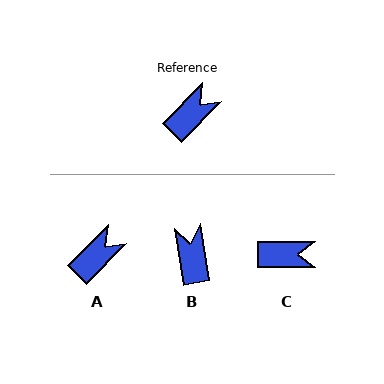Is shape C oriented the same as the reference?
No, it is off by about 45 degrees.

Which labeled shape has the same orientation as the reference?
A.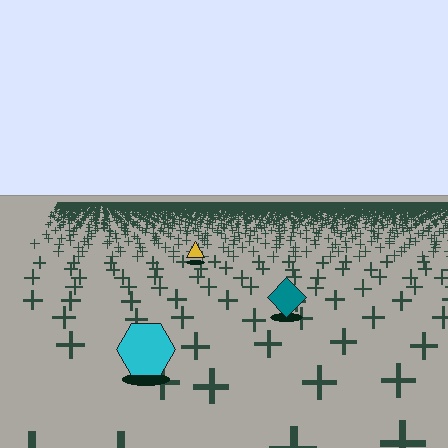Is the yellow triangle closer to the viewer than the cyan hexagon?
No. The cyan hexagon is closer — you can tell from the texture gradient: the ground texture is coarser near it.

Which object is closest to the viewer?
The cyan hexagon is closest. The texture marks near it are larger and more spread out.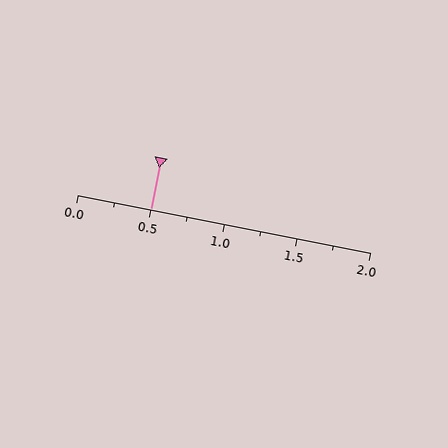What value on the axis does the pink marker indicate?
The marker indicates approximately 0.5.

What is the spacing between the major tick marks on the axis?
The major ticks are spaced 0.5 apart.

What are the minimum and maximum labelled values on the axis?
The axis runs from 0.0 to 2.0.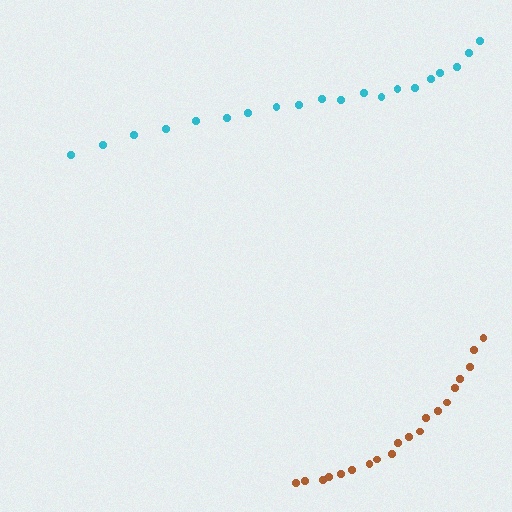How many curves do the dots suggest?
There are 2 distinct paths.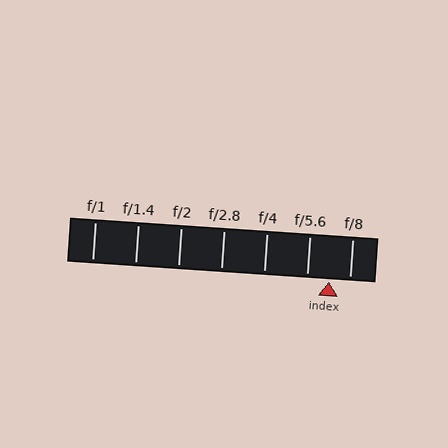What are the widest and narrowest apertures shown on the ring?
The widest aperture shown is f/1 and the narrowest is f/8.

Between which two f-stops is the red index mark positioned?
The index mark is between f/5.6 and f/8.